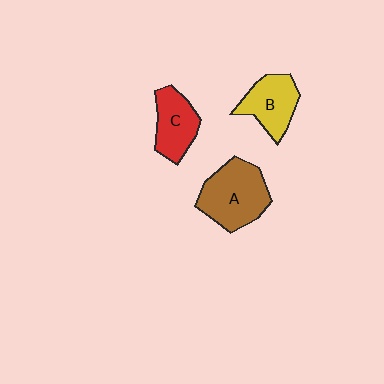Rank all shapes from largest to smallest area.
From largest to smallest: A (brown), B (yellow), C (red).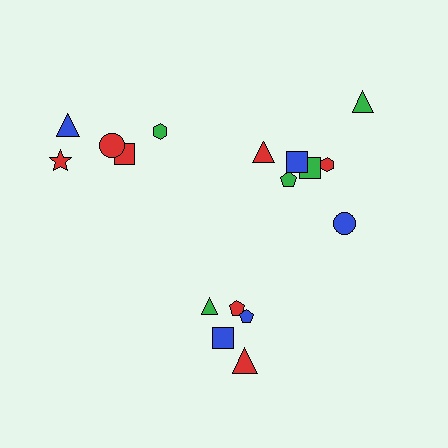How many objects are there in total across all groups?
There are 17 objects.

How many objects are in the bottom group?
There are 5 objects.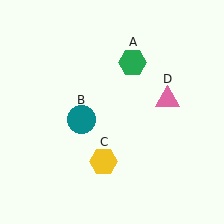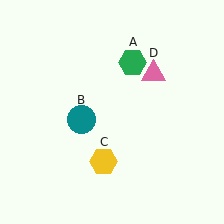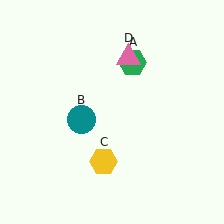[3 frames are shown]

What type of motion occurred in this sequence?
The pink triangle (object D) rotated counterclockwise around the center of the scene.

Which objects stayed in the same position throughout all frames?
Green hexagon (object A) and teal circle (object B) and yellow hexagon (object C) remained stationary.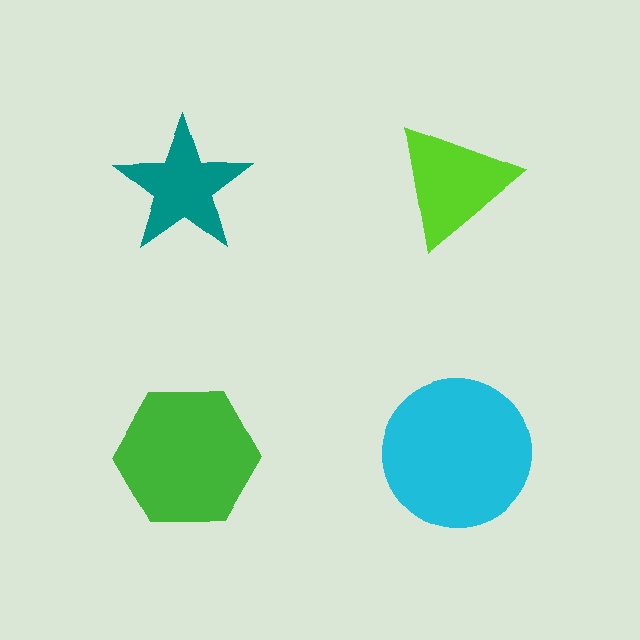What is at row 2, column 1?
A green hexagon.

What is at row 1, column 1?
A teal star.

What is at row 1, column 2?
A lime triangle.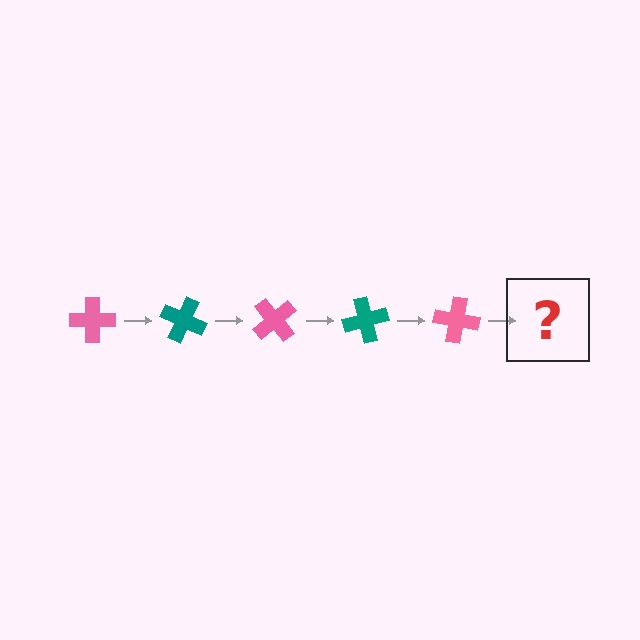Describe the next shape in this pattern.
It should be a teal cross, rotated 125 degrees from the start.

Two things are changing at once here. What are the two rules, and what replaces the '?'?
The two rules are that it rotates 25 degrees each step and the color cycles through pink and teal. The '?' should be a teal cross, rotated 125 degrees from the start.